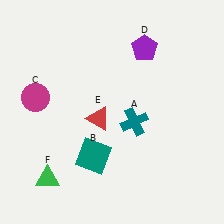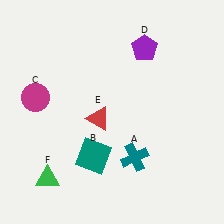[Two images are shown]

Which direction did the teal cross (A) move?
The teal cross (A) moved down.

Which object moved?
The teal cross (A) moved down.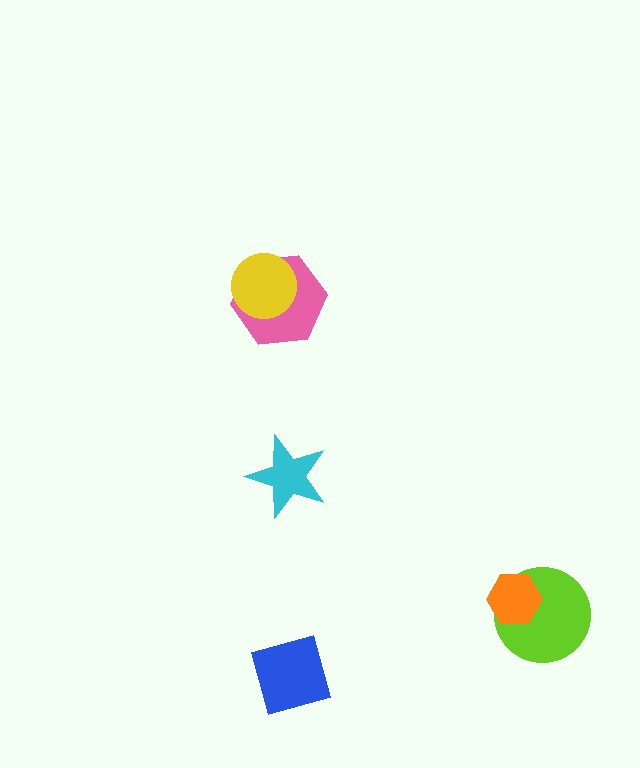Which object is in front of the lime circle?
The orange hexagon is in front of the lime circle.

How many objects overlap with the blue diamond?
0 objects overlap with the blue diamond.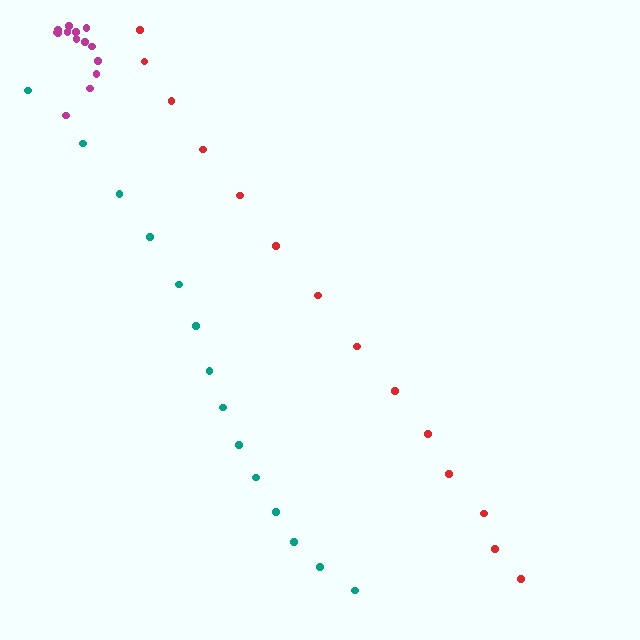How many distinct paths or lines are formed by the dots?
There are 3 distinct paths.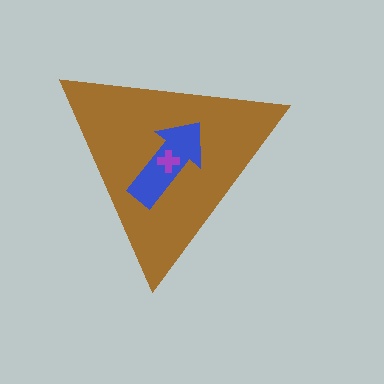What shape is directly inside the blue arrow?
The purple cross.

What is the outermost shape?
The brown triangle.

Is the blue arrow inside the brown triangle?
Yes.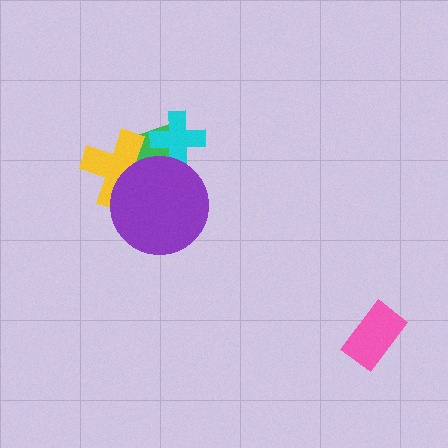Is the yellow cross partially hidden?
Yes, it is partially covered by another shape.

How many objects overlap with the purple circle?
2 objects overlap with the purple circle.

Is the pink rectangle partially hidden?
No, no other shape covers it.